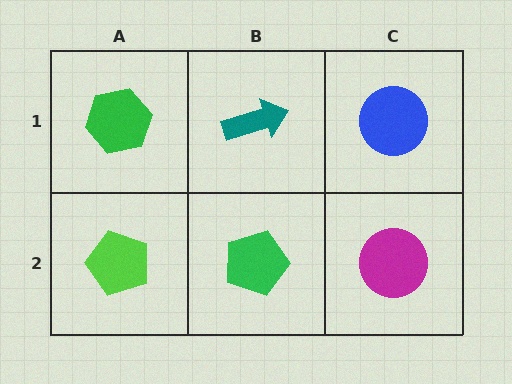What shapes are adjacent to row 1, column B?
A green pentagon (row 2, column B), a green hexagon (row 1, column A), a blue circle (row 1, column C).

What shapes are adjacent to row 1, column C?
A magenta circle (row 2, column C), a teal arrow (row 1, column B).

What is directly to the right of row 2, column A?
A green pentagon.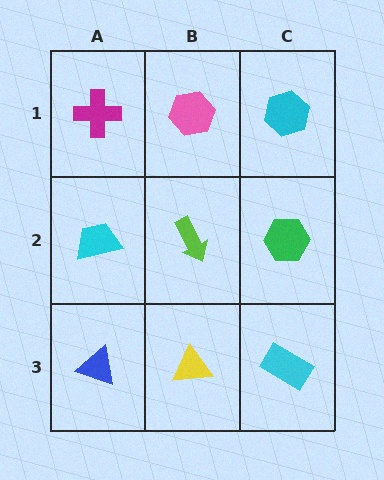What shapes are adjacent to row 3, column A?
A cyan trapezoid (row 2, column A), a yellow triangle (row 3, column B).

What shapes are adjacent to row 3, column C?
A green hexagon (row 2, column C), a yellow triangle (row 3, column B).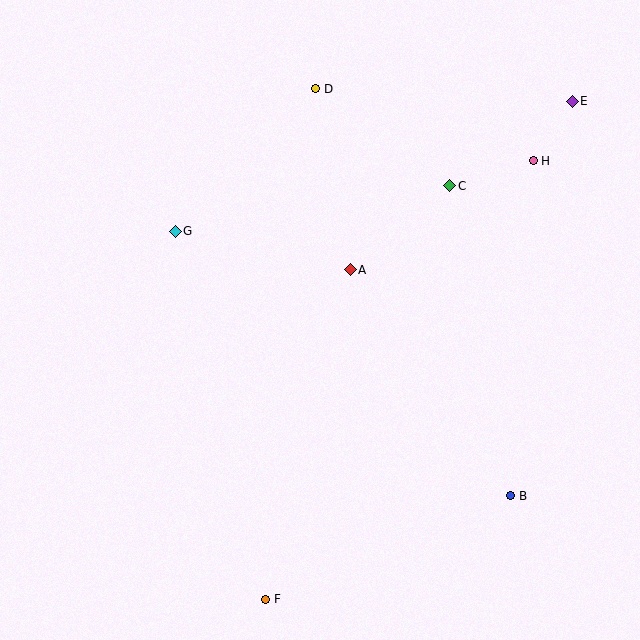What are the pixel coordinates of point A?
Point A is at (350, 270).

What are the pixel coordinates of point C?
Point C is at (450, 186).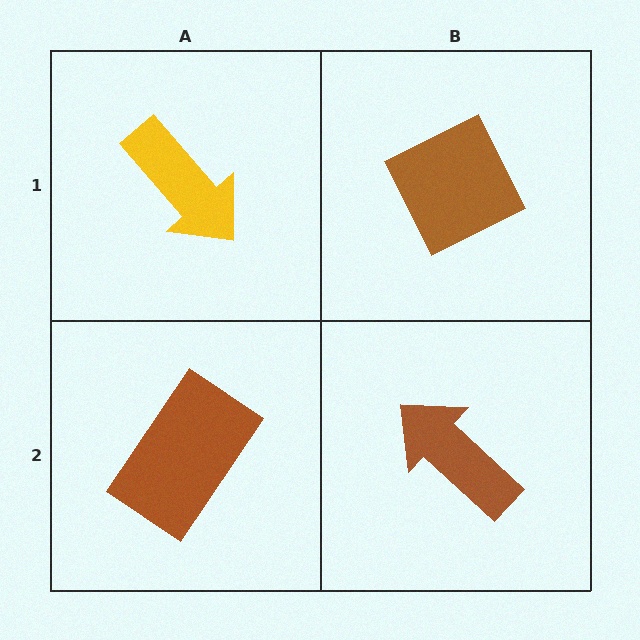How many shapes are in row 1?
2 shapes.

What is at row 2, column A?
A brown rectangle.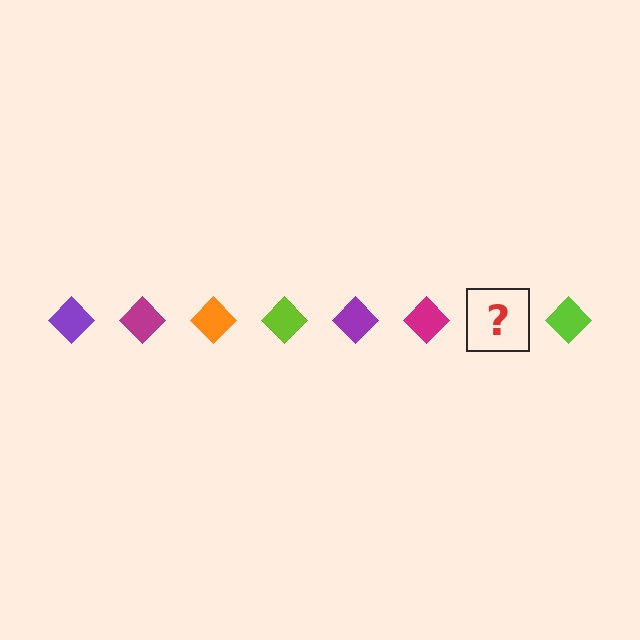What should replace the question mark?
The question mark should be replaced with an orange diamond.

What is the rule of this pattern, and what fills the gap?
The rule is that the pattern cycles through purple, magenta, orange, lime diamonds. The gap should be filled with an orange diamond.